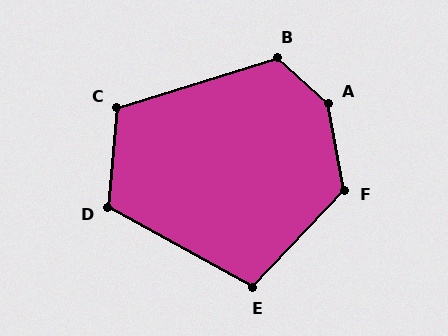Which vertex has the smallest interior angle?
E, at approximately 105 degrees.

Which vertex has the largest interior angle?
A, at approximately 143 degrees.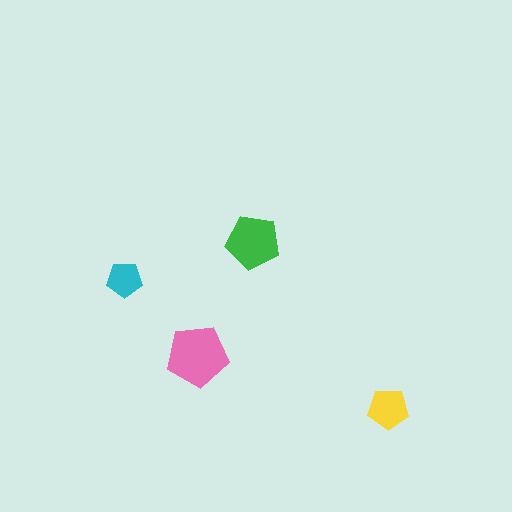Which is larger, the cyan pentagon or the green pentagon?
The green one.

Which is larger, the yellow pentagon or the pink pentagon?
The pink one.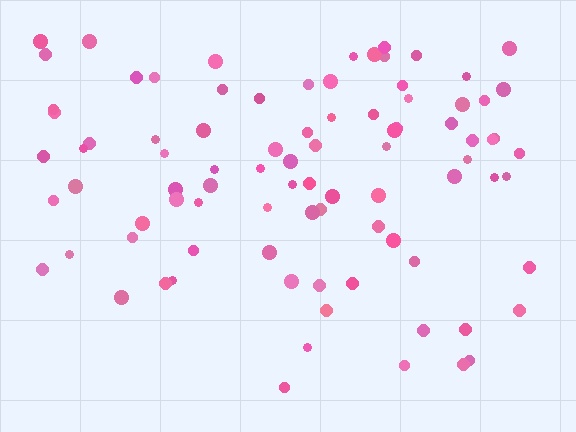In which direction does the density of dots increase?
From bottom to top, with the top side densest.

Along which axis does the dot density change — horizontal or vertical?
Vertical.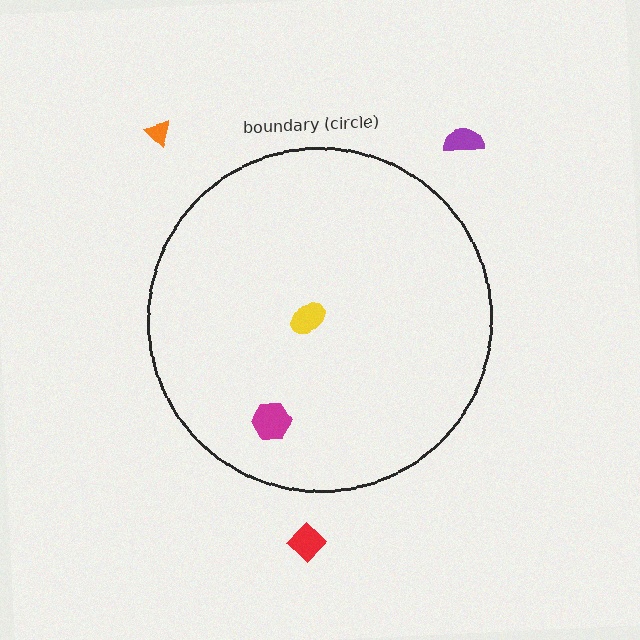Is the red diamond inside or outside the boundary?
Outside.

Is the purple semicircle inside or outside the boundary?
Outside.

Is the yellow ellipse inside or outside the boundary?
Inside.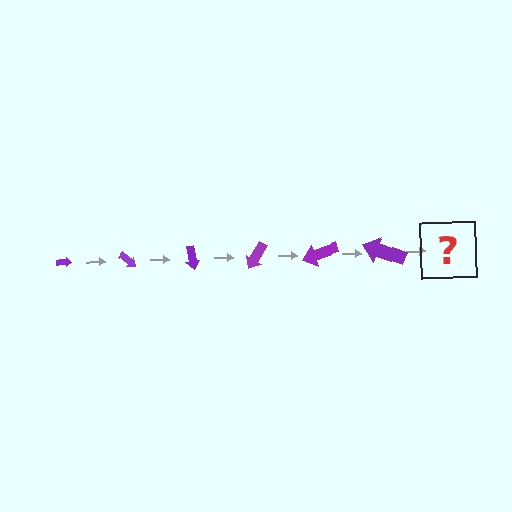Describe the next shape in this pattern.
It should be an arrow, larger than the previous one and rotated 240 degrees from the start.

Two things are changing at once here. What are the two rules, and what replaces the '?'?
The two rules are that the arrow grows larger each step and it rotates 40 degrees each step. The '?' should be an arrow, larger than the previous one and rotated 240 degrees from the start.